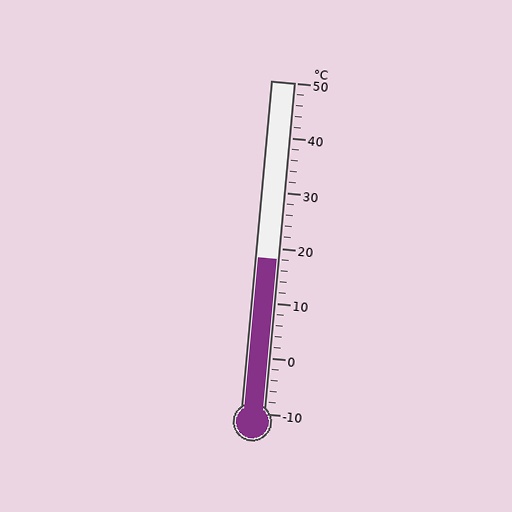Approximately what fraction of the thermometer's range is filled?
The thermometer is filled to approximately 45% of its range.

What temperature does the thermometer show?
The thermometer shows approximately 18°C.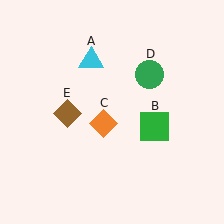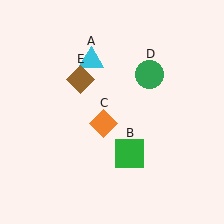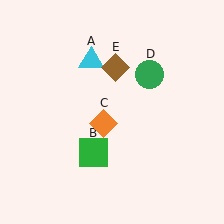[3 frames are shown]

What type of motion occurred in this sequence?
The green square (object B), brown diamond (object E) rotated clockwise around the center of the scene.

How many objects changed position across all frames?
2 objects changed position: green square (object B), brown diamond (object E).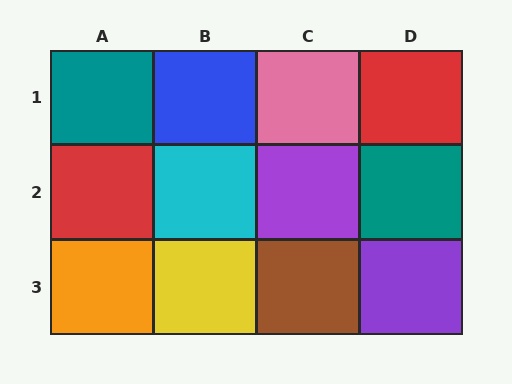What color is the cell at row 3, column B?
Yellow.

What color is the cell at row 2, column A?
Red.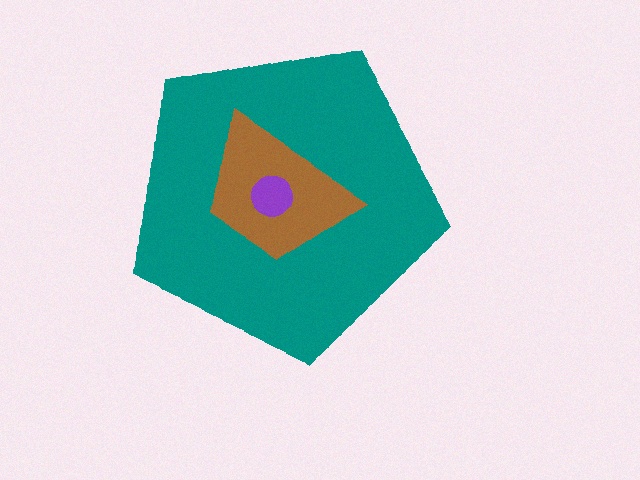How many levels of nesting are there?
3.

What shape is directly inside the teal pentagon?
The brown trapezoid.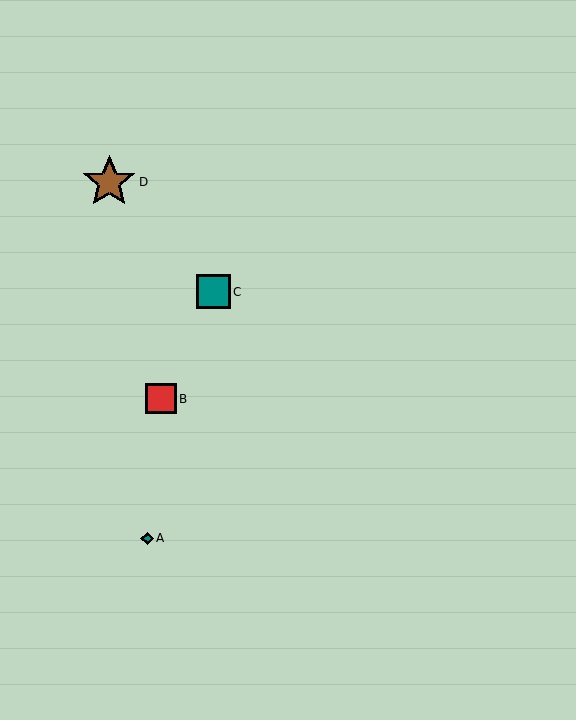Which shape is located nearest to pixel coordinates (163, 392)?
The red square (labeled B) at (161, 399) is nearest to that location.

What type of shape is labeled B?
Shape B is a red square.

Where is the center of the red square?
The center of the red square is at (161, 399).